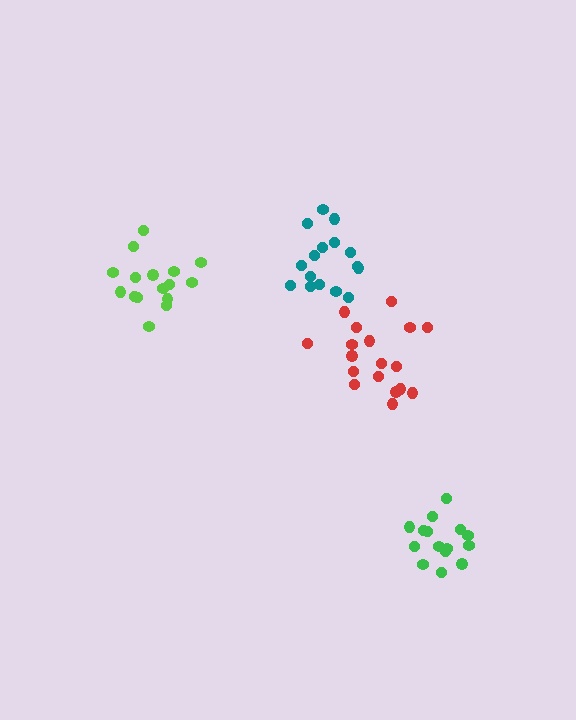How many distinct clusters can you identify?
There are 4 distinct clusters.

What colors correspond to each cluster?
The clusters are colored: red, lime, green, teal.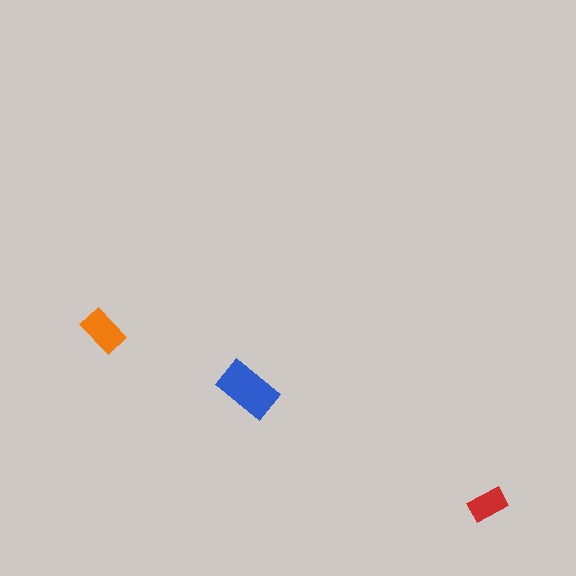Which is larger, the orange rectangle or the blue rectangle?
The blue one.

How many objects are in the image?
There are 3 objects in the image.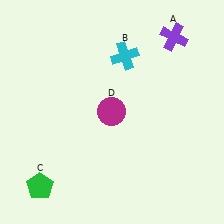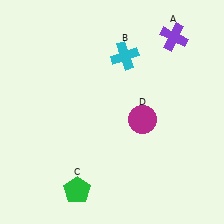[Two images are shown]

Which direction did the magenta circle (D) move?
The magenta circle (D) moved right.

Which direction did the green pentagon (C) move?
The green pentagon (C) moved right.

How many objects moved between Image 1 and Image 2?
2 objects moved between the two images.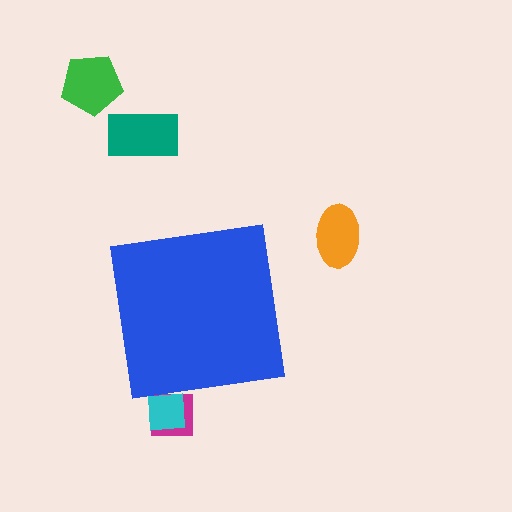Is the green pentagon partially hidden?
No, the green pentagon is fully visible.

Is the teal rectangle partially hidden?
No, the teal rectangle is fully visible.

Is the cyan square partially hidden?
Yes, the cyan square is partially hidden behind the blue square.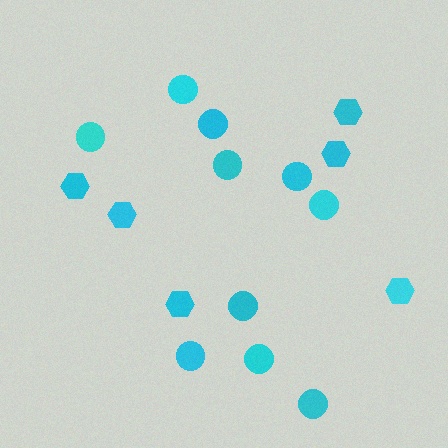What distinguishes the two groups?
There are 2 groups: one group of hexagons (6) and one group of circles (10).